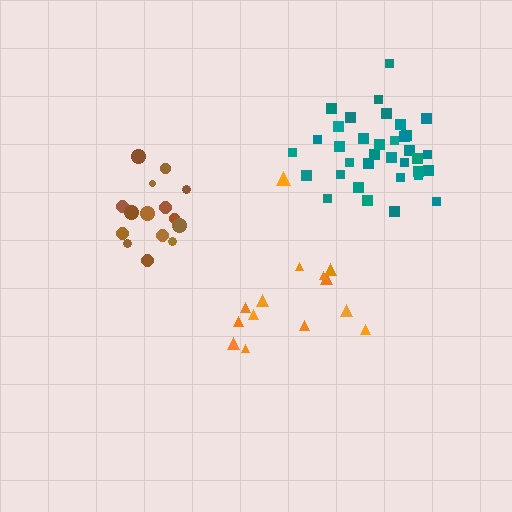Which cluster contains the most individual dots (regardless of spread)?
Teal (35).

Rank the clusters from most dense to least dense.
teal, brown, orange.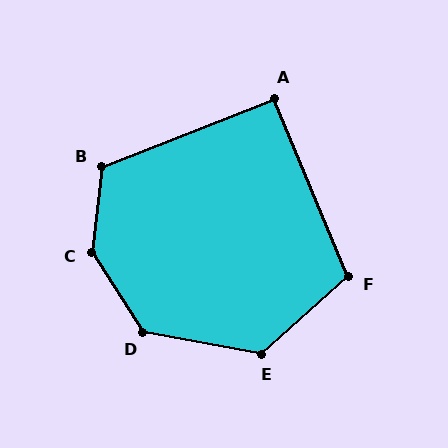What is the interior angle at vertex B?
Approximately 118 degrees (obtuse).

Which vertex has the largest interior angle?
C, at approximately 141 degrees.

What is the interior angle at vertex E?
Approximately 128 degrees (obtuse).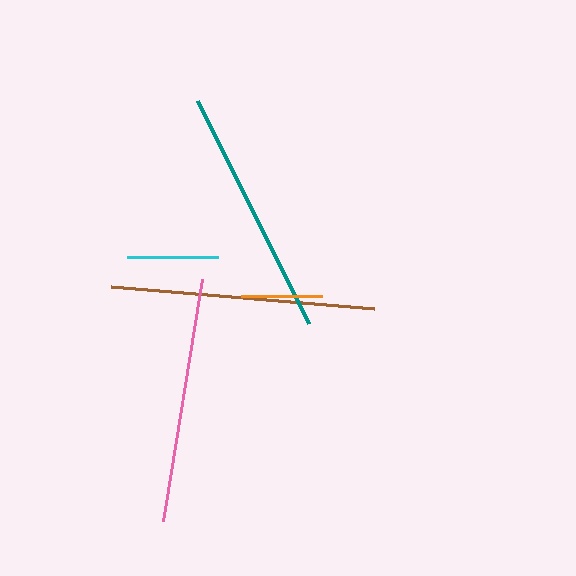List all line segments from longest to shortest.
From longest to shortest: brown, teal, pink, cyan, orange.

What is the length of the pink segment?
The pink segment is approximately 245 pixels long.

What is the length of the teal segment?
The teal segment is approximately 249 pixels long.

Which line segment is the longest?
The brown line is the longest at approximately 264 pixels.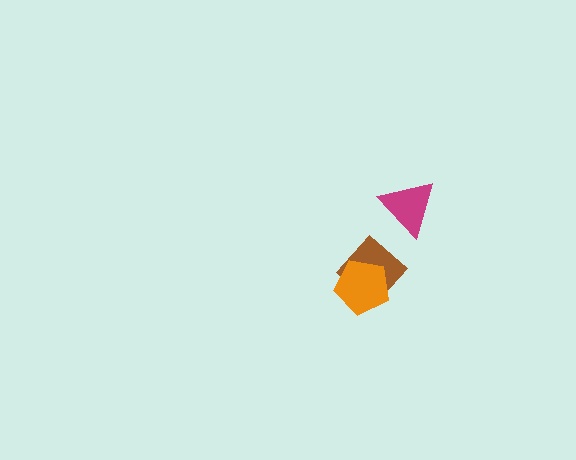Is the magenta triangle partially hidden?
No, no other shape covers it.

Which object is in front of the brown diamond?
The orange pentagon is in front of the brown diamond.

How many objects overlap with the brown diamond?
1 object overlaps with the brown diamond.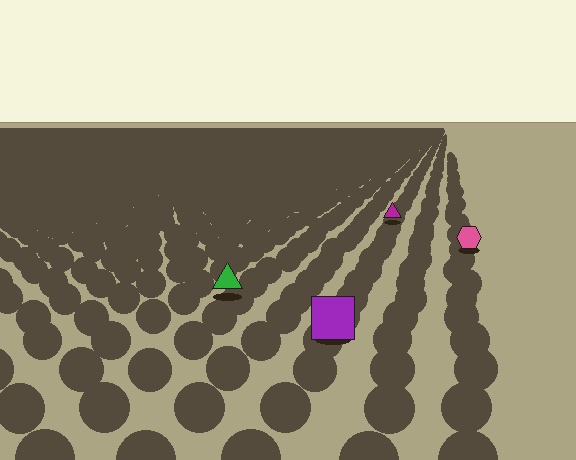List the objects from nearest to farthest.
From nearest to farthest: the purple square, the green triangle, the pink hexagon, the magenta triangle.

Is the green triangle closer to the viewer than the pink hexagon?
Yes. The green triangle is closer — you can tell from the texture gradient: the ground texture is coarser near it.